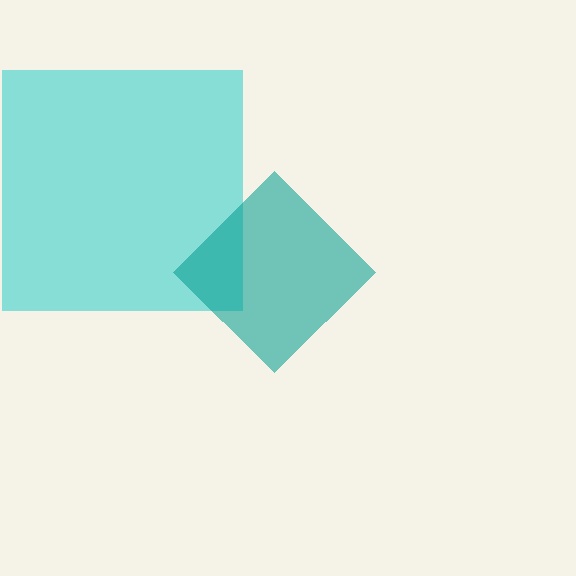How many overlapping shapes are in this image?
There are 2 overlapping shapes in the image.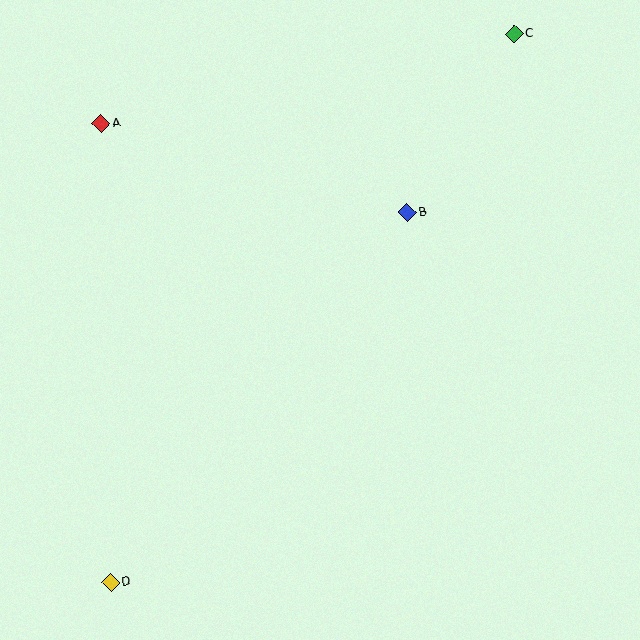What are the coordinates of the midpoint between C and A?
The midpoint between C and A is at (308, 79).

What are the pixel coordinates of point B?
Point B is at (407, 212).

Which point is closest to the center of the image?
Point B at (407, 212) is closest to the center.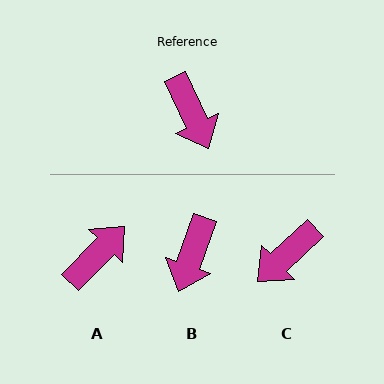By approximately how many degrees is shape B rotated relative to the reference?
Approximately 45 degrees clockwise.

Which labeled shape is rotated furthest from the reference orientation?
A, about 110 degrees away.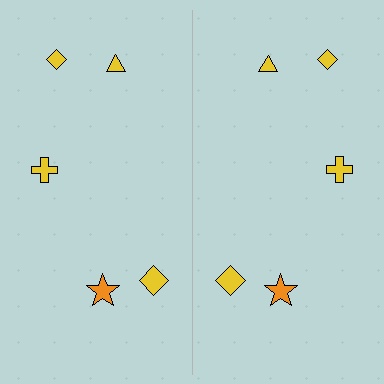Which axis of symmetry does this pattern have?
The pattern has a vertical axis of symmetry running through the center of the image.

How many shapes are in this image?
There are 10 shapes in this image.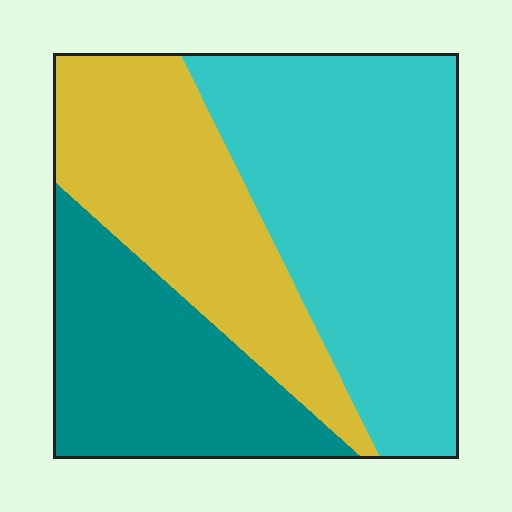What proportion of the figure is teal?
Teal covers roughly 25% of the figure.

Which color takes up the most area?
Cyan, at roughly 45%.